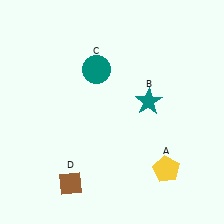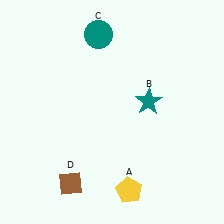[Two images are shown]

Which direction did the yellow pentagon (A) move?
The yellow pentagon (A) moved left.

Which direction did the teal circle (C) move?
The teal circle (C) moved up.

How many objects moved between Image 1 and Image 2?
2 objects moved between the two images.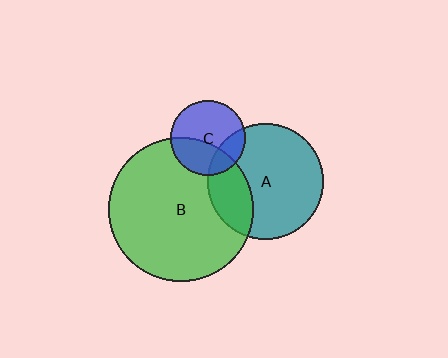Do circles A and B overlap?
Yes.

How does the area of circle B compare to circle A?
Approximately 1.5 times.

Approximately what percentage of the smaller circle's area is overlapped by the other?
Approximately 25%.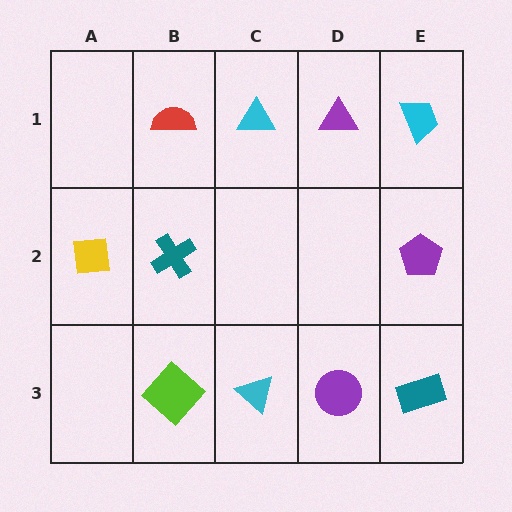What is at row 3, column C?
A cyan triangle.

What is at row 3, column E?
A teal rectangle.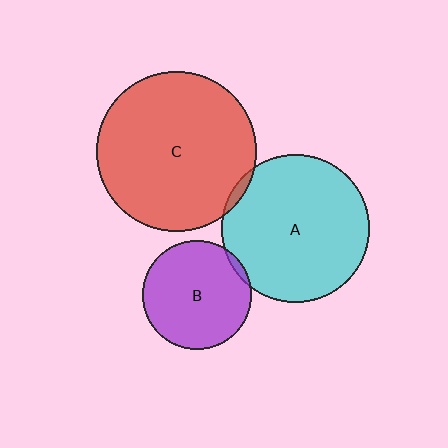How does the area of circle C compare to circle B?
Approximately 2.1 times.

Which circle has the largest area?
Circle C (red).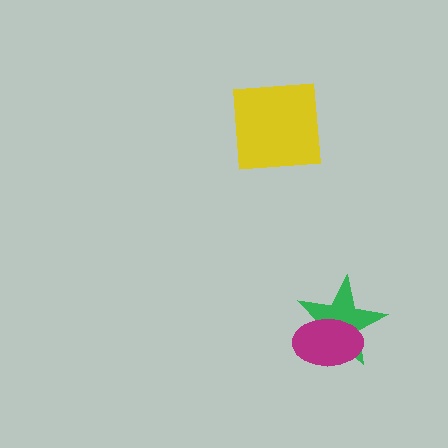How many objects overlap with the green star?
1 object overlaps with the green star.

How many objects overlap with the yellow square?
0 objects overlap with the yellow square.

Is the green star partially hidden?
Yes, it is partially covered by another shape.